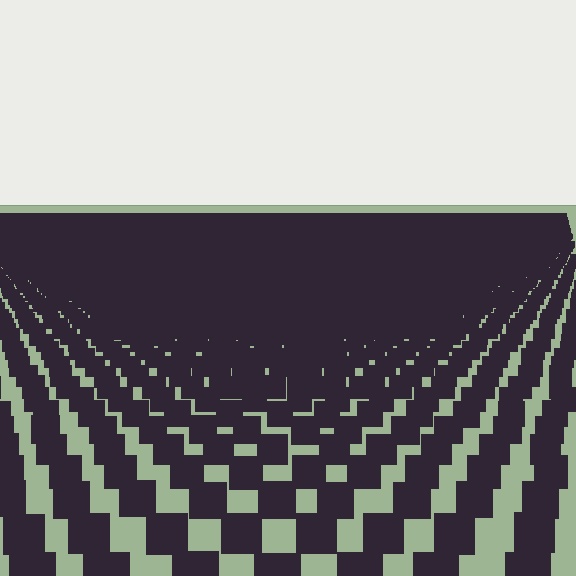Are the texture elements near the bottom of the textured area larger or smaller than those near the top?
Larger. Near the bottom, elements are closer to the viewer and appear at a bigger on-screen size.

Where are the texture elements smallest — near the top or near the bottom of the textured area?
Near the top.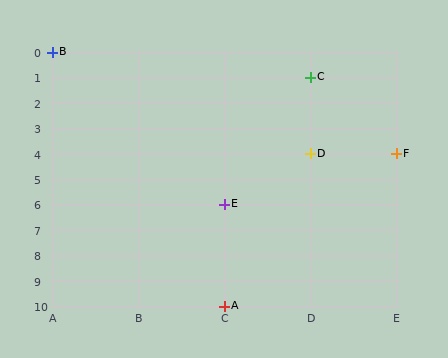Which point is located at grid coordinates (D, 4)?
Point D is at (D, 4).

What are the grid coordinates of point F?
Point F is at grid coordinates (E, 4).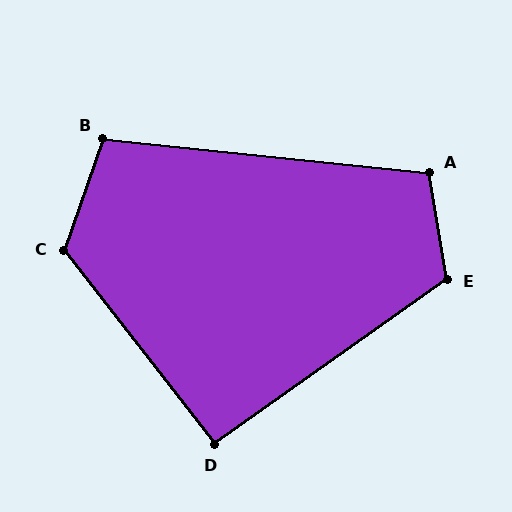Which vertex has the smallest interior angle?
D, at approximately 93 degrees.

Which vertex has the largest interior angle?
C, at approximately 123 degrees.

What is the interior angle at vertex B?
Approximately 104 degrees (obtuse).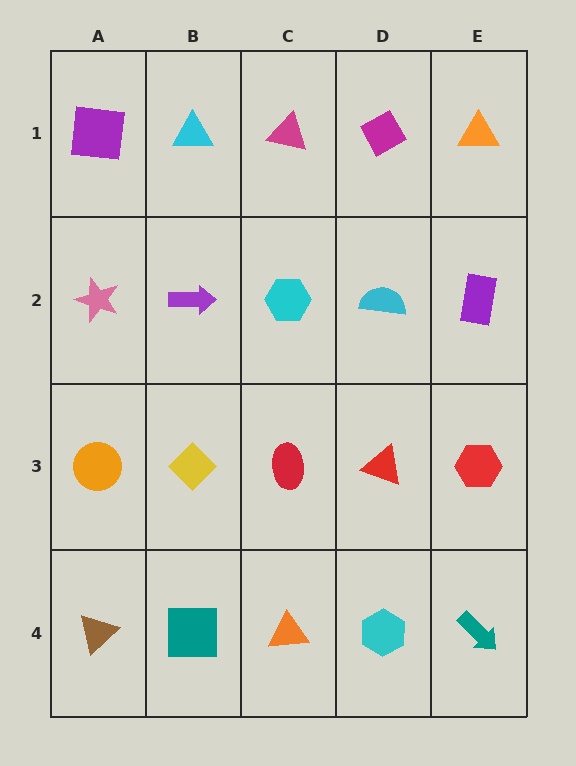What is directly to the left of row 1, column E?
A magenta diamond.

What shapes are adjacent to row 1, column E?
A purple rectangle (row 2, column E), a magenta diamond (row 1, column D).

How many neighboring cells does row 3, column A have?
3.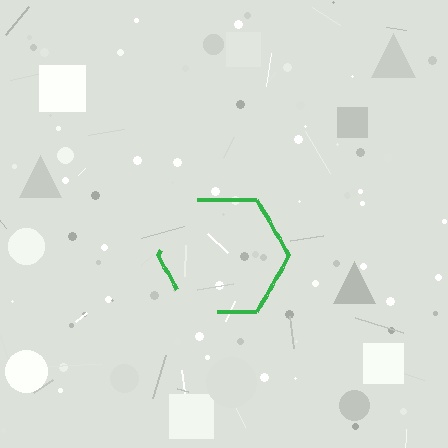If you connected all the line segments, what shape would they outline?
They would outline a hexagon.